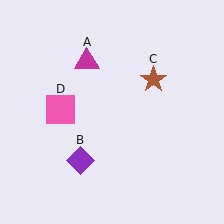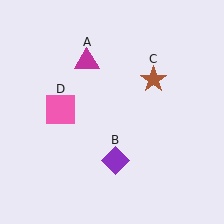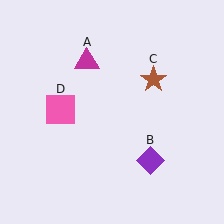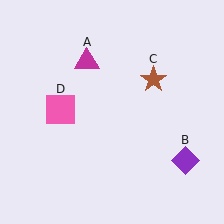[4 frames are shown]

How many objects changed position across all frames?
1 object changed position: purple diamond (object B).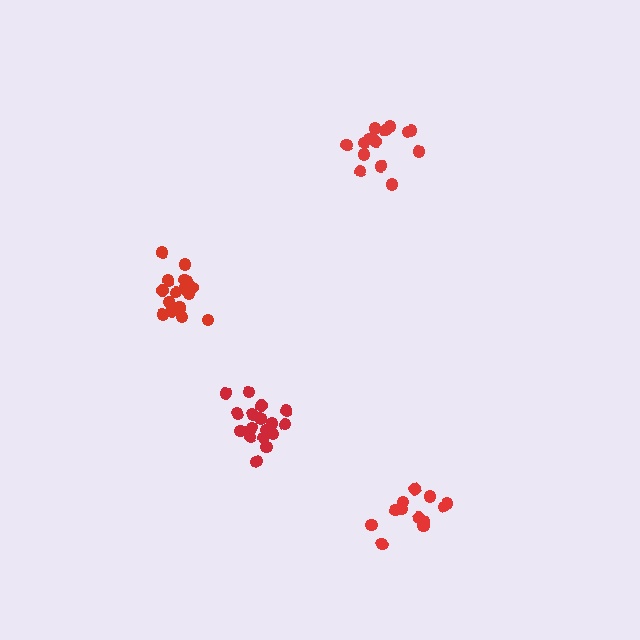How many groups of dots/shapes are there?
There are 4 groups.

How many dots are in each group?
Group 1: 14 dots, Group 2: 12 dots, Group 3: 18 dots, Group 4: 18 dots (62 total).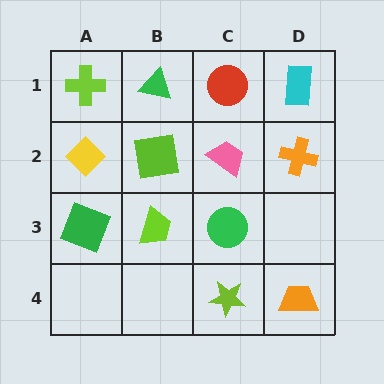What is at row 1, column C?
A red circle.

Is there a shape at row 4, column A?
No, that cell is empty.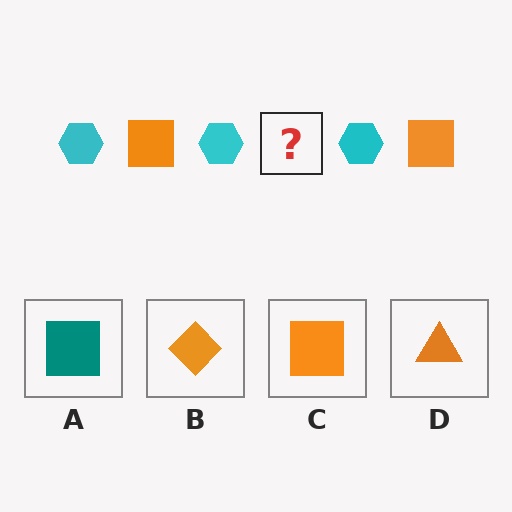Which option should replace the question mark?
Option C.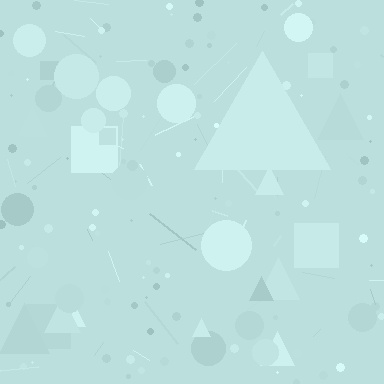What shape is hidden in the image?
A triangle is hidden in the image.